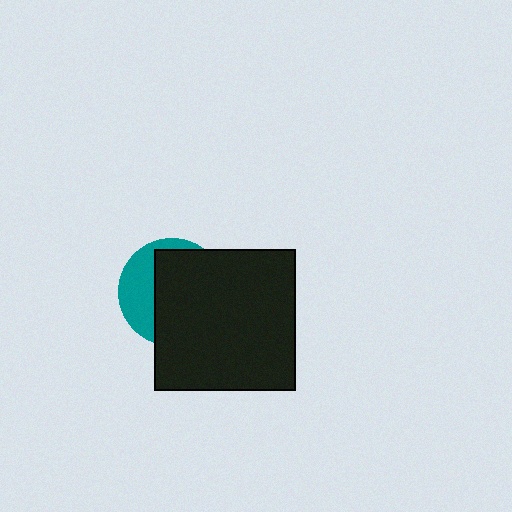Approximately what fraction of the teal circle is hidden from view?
Roughly 66% of the teal circle is hidden behind the black square.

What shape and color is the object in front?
The object in front is a black square.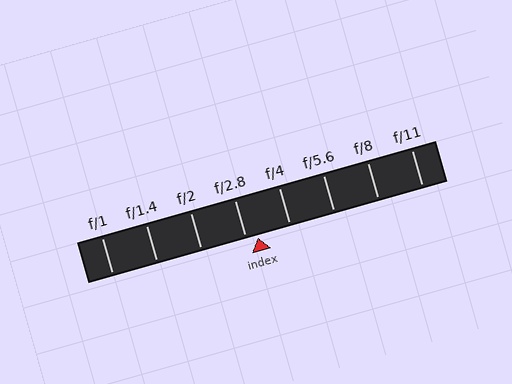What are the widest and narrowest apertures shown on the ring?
The widest aperture shown is f/1 and the narrowest is f/11.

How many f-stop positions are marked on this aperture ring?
There are 8 f-stop positions marked.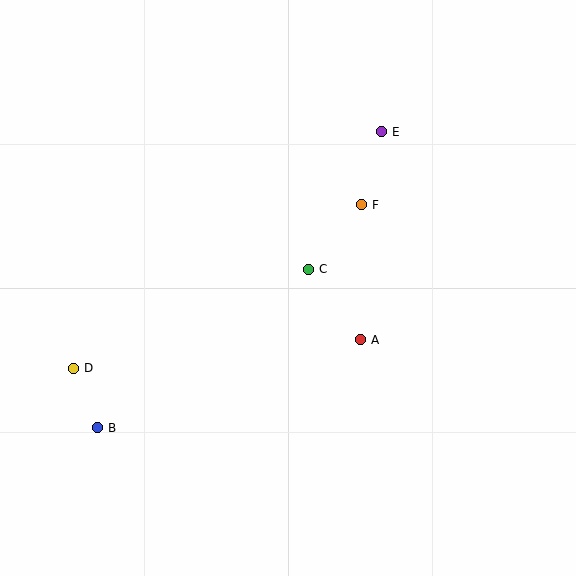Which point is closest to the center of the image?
Point C at (308, 269) is closest to the center.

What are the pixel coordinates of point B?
Point B is at (97, 428).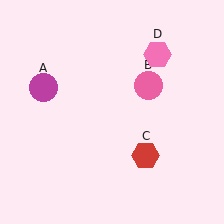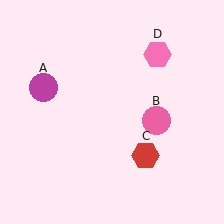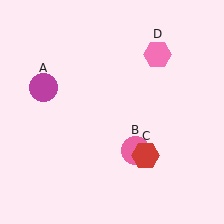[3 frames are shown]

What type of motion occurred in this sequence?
The pink circle (object B) rotated clockwise around the center of the scene.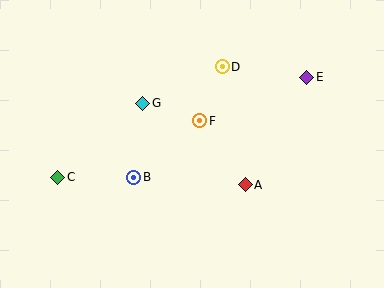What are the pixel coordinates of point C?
Point C is at (58, 177).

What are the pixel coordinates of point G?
Point G is at (143, 103).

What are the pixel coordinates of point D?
Point D is at (222, 67).